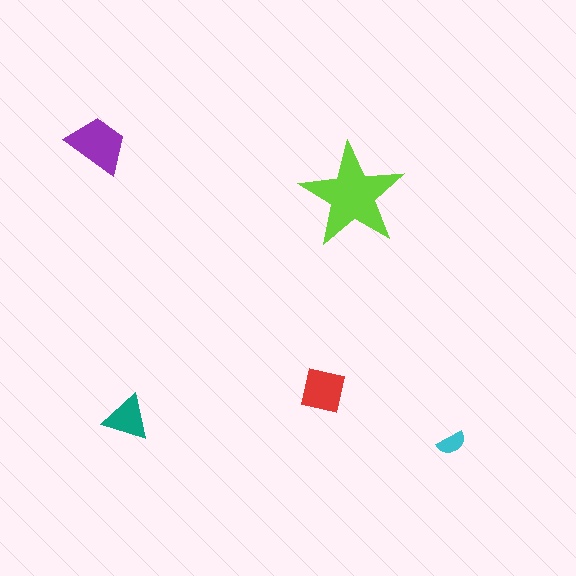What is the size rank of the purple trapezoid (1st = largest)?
2nd.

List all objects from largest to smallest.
The lime star, the purple trapezoid, the red square, the teal triangle, the cyan semicircle.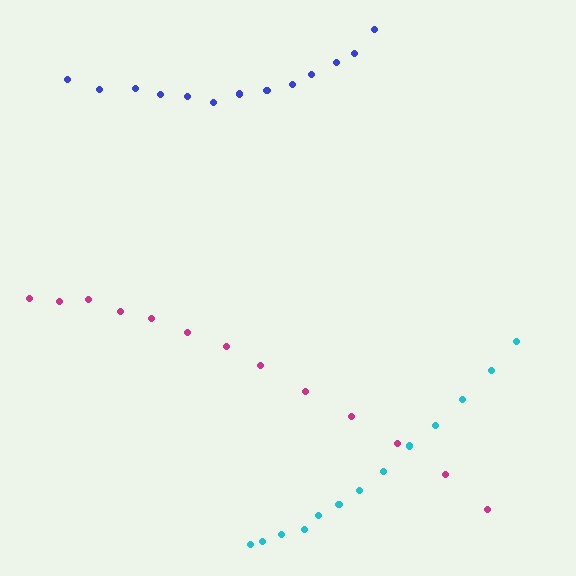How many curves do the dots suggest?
There are 3 distinct paths.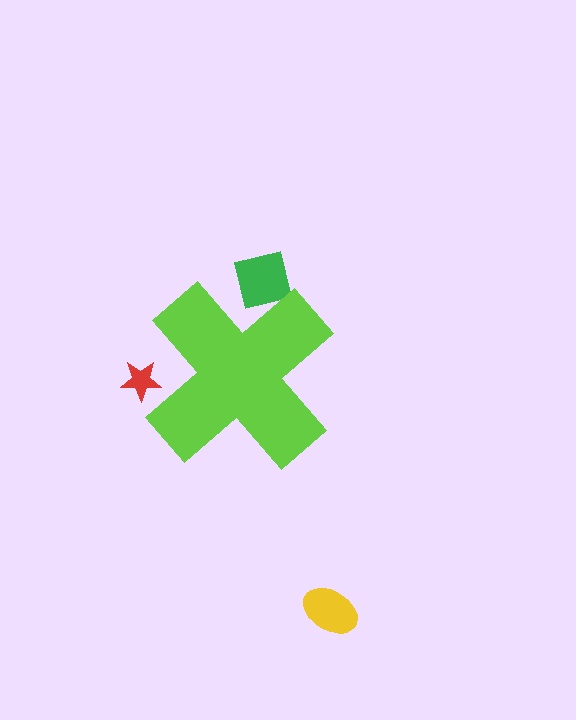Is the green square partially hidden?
Yes, the green square is partially hidden behind the lime cross.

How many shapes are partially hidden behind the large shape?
2 shapes are partially hidden.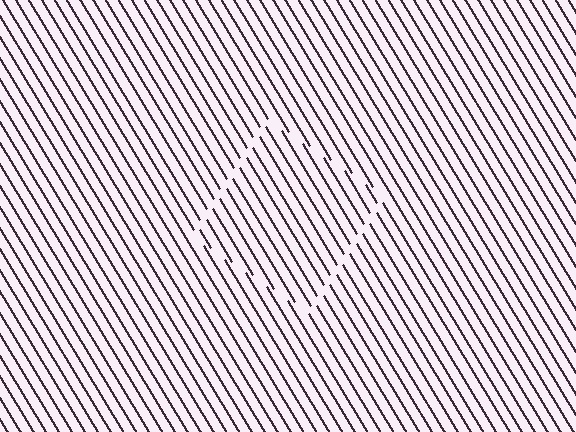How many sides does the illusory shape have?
4 sides — the line-ends trace a square.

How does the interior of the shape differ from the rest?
The interior of the shape contains the same grating, shifted by half a period — the contour is defined by the phase discontinuity where line-ends from the inner and outer gratings abut.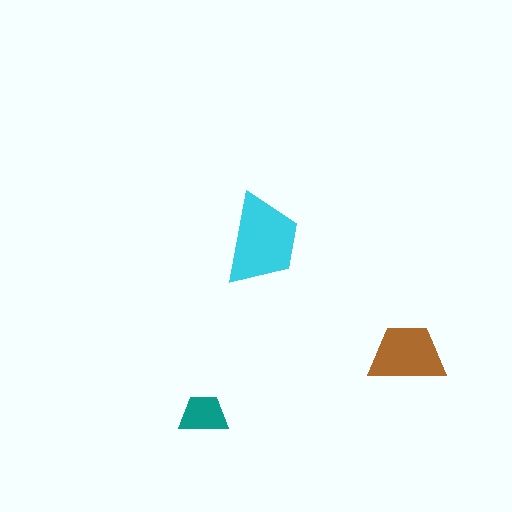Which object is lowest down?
The teal trapezoid is bottommost.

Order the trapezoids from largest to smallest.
the cyan one, the brown one, the teal one.